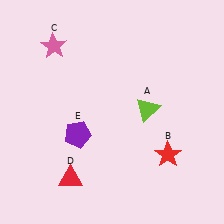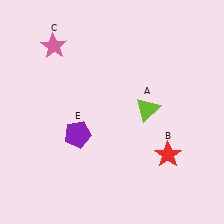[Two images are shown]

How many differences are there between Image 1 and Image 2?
There is 1 difference between the two images.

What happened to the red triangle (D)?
The red triangle (D) was removed in Image 2. It was in the bottom-left area of Image 1.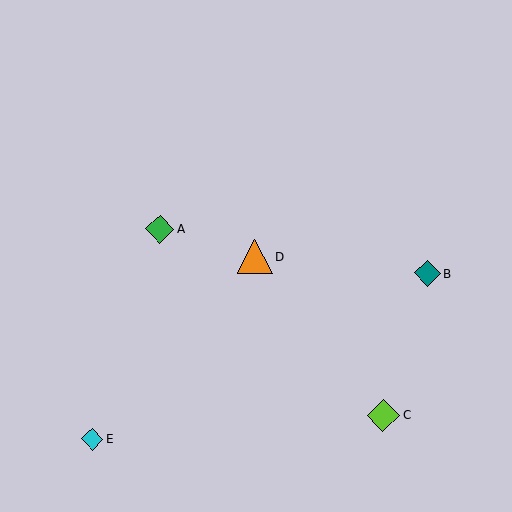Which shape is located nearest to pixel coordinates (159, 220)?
The green diamond (labeled A) at (160, 229) is nearest to that location.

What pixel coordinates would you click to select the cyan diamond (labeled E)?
Click at (92, 439) to select the cyan diamond E.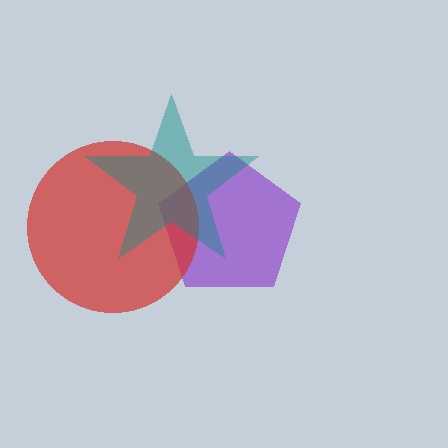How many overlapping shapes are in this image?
There are 3 overlapping shapes in the image.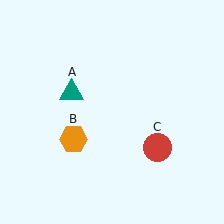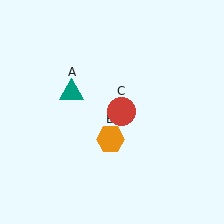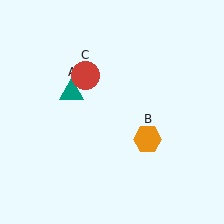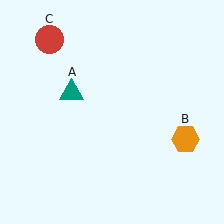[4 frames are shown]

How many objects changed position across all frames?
2 objects changed position: orange hexagon (object B), red circle (object C).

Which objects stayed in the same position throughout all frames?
Teal triangle (object A) remained stationary.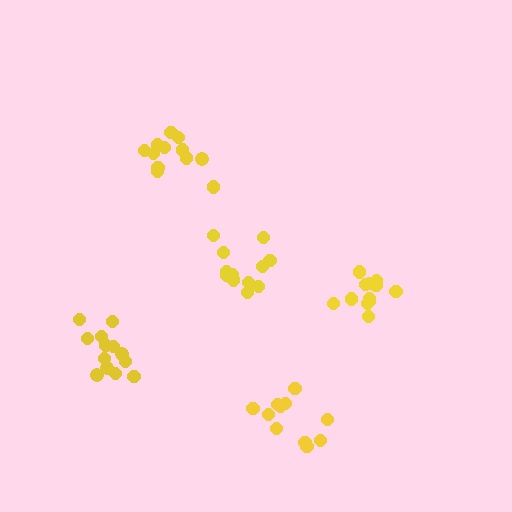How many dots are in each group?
Group 1: 12 dots, Group 2: 13 dots, Group 3: 12 dots, Group 4: 12 dots, Group 5: 11 dots (60 total).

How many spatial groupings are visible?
There are 5 spatial groupings.